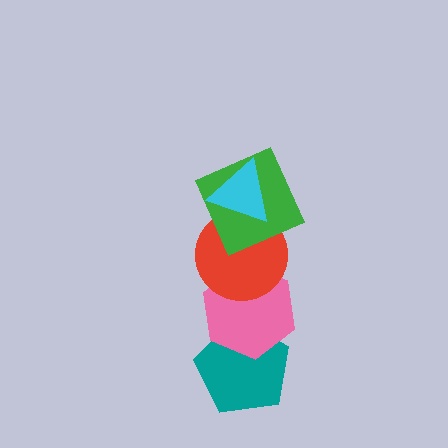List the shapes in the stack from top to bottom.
From top to bottom: the cyan triangle, the green square, the red circle, the pink hexagon, the teal pentagon.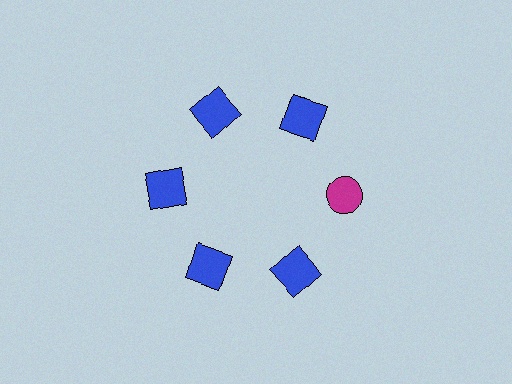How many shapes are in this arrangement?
There are 6 shapes arranged in a ring pattern.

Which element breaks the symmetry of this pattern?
The magenta circle at roughly the 3 o'clock position breaks the symmetry. All other shapes are blue squares.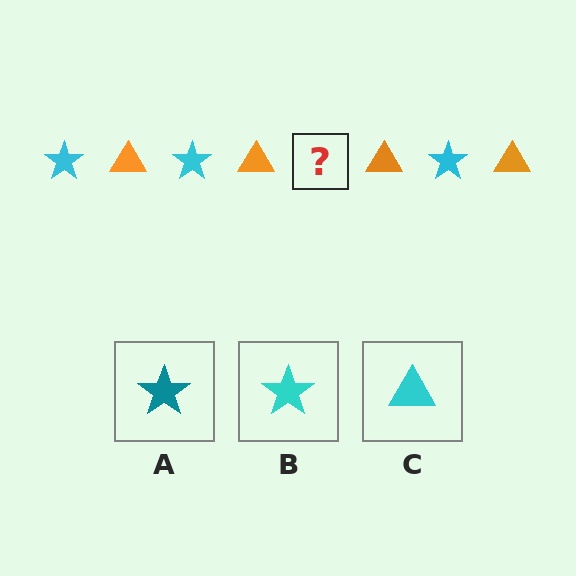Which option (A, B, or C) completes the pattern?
B.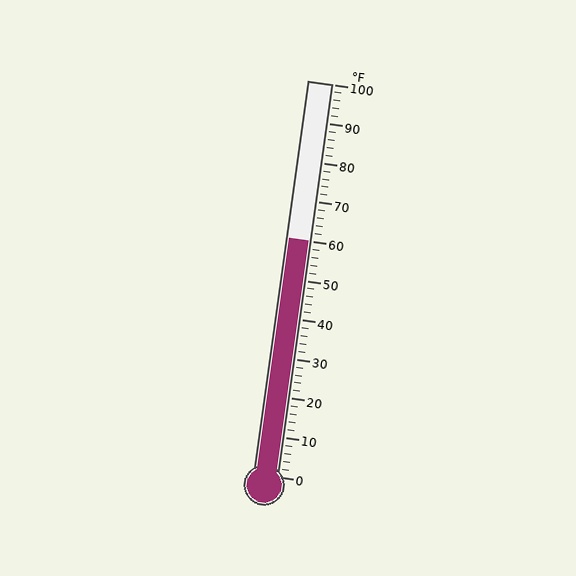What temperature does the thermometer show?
The thermometer shows approximately 60°F.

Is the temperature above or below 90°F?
The temperature is below 90°F.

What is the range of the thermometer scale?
The thermometer scale ranges from 0°F to 100°F.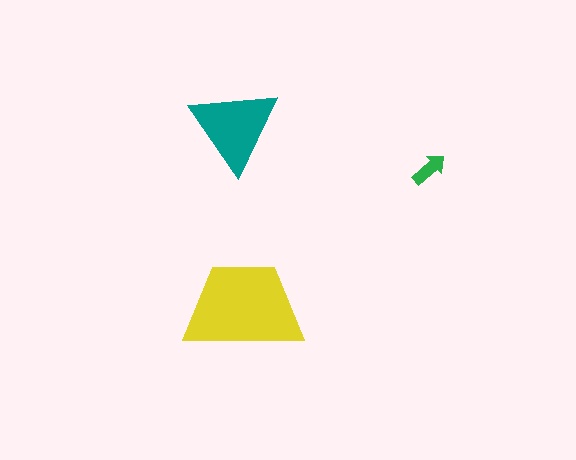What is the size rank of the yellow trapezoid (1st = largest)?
1st.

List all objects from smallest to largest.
The green arrow, the teal triangle, the yellow trapezoid.